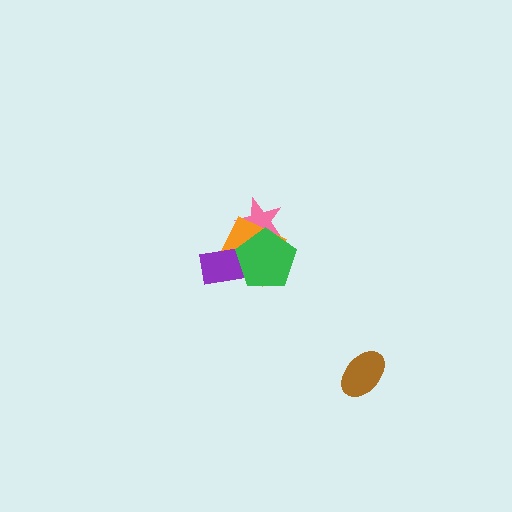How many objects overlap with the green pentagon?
3 objects overlap with the green pentagon.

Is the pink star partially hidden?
Yes, it is partially covered by another shape.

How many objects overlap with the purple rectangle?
2 objects overlap with the purple rectangle.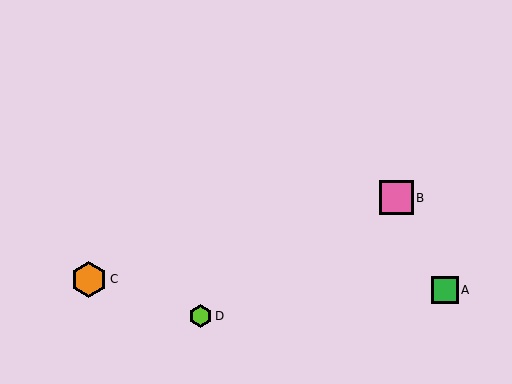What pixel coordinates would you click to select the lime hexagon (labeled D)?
Click at (201, 316) to select the lime hexagon D.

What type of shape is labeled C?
Shape C is an orange hexagon.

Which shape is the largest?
The orange hexagon (labeled C) is the largest.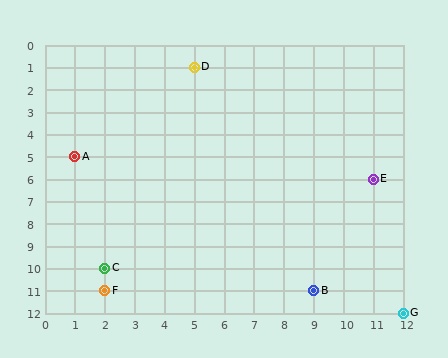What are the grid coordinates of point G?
Point G is at grid coordinates (12, 12).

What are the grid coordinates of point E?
Point E is at grid coordinates (11, 6).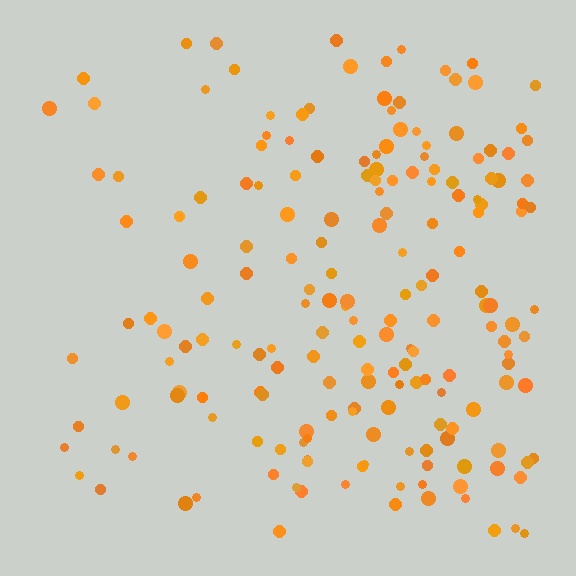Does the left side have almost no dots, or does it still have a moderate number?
Still a moderate number, just noticeably fewer than the right.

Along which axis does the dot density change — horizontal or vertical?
Horizontal.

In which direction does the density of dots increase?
From left to right, with the right side densest.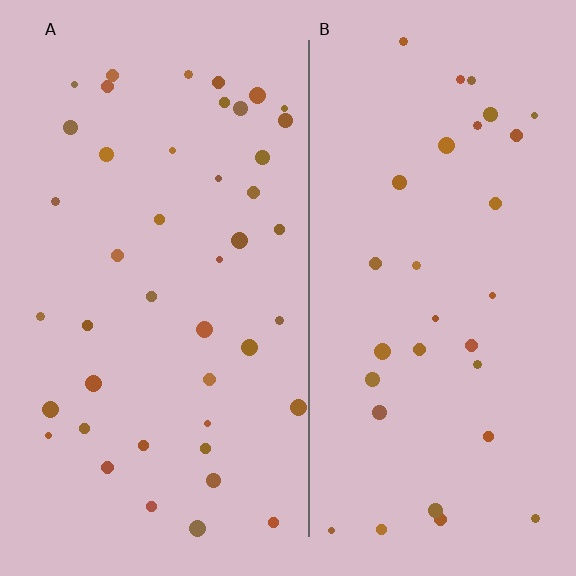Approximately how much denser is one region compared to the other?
Approximately 1.4× — region A over region B.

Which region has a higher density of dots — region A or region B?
A (the left).